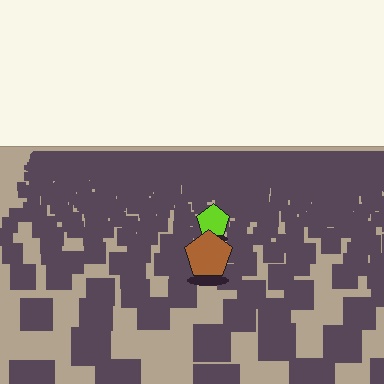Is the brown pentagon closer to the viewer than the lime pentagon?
Yes. The brown pentagon is closer — you can tell from the texture gradient: the ground texture is coarser near it.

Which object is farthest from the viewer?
The lime pentagon is farthest from the viewer. It appears smaller and the ground texture around it is denser.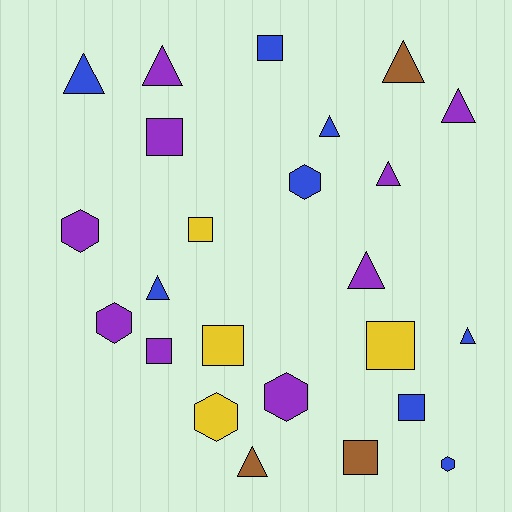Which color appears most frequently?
Purple, with 9 objects.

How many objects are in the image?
There are 24 objects.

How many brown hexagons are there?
There are no brown hexagons.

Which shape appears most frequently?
Triangle, with 10 objects.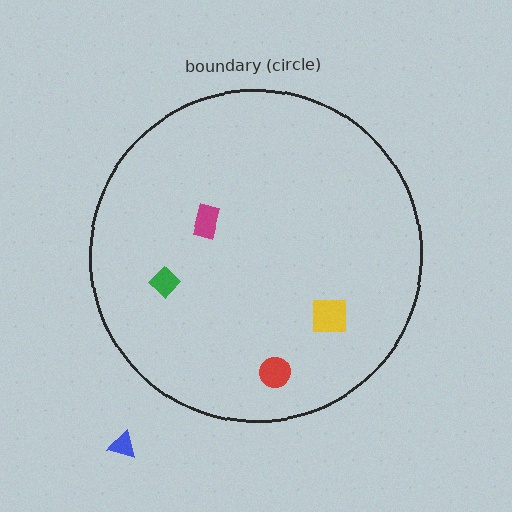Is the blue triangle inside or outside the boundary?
Outside.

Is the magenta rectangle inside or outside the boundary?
Inside.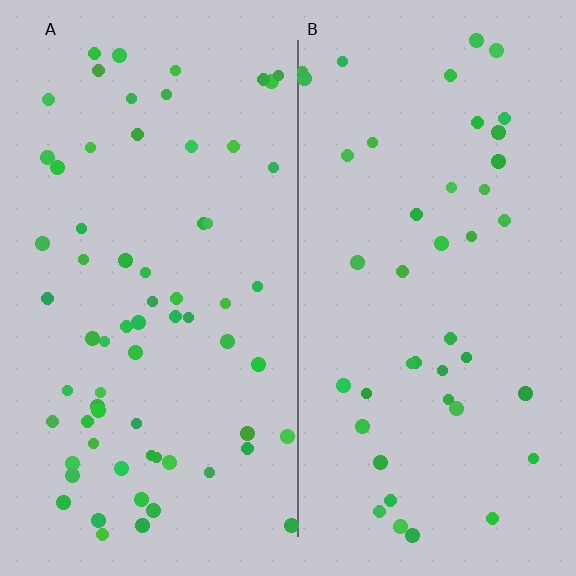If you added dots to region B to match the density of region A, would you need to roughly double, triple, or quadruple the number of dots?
Approximately double.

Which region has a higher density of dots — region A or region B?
A (the left).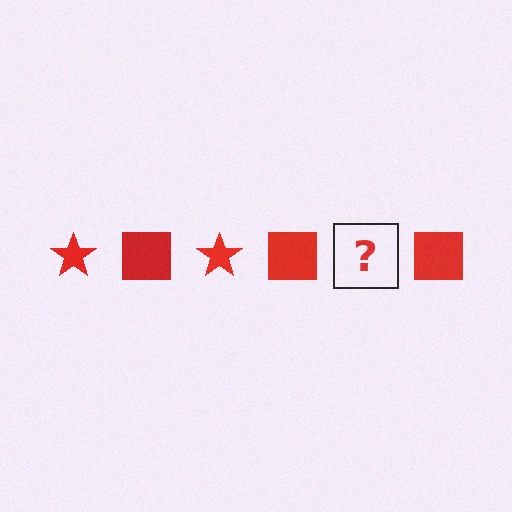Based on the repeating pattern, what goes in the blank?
The blank should be a red star.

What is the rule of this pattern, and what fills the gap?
The rule is that the pattern cycles through star, square shapes in red. The gap should be filled with a red star.